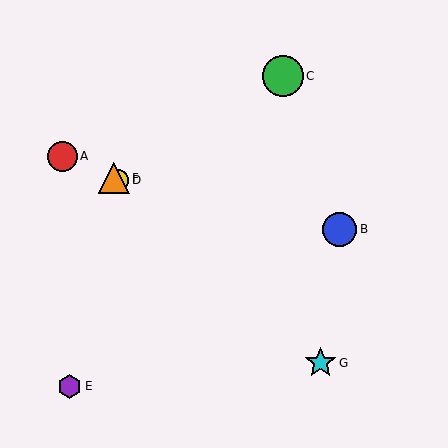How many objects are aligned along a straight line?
3 objects (A, D, F) are aligned along a straight line.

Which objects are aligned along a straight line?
Objects A, D, F are aligned along a straight line.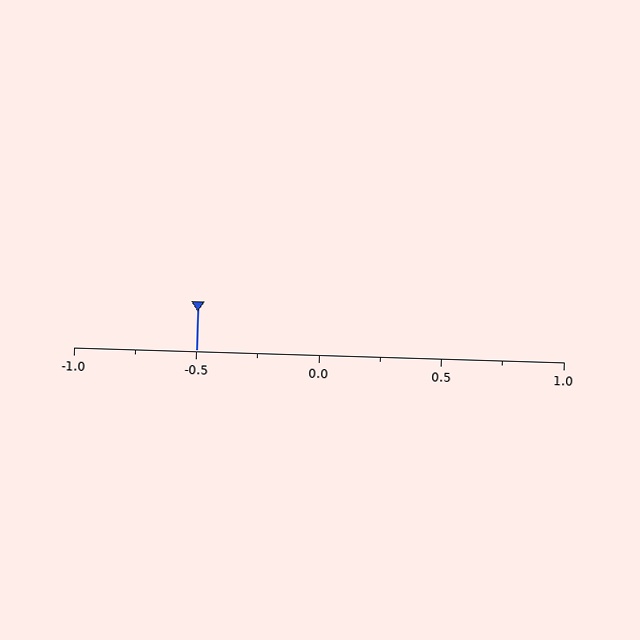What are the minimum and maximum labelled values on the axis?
The axis runs from -1.0 to 1.0.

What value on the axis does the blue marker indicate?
The marker indicates approximately -0.5.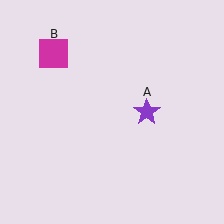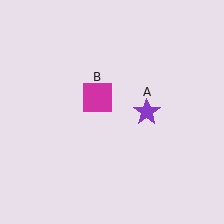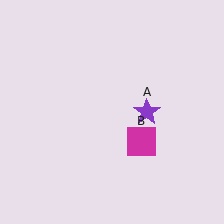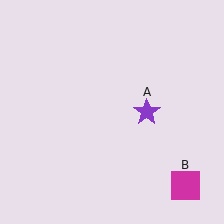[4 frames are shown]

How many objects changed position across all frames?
1 object changed position: magenta square (object B).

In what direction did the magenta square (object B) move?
The magenta square (object B) moved down and to the right.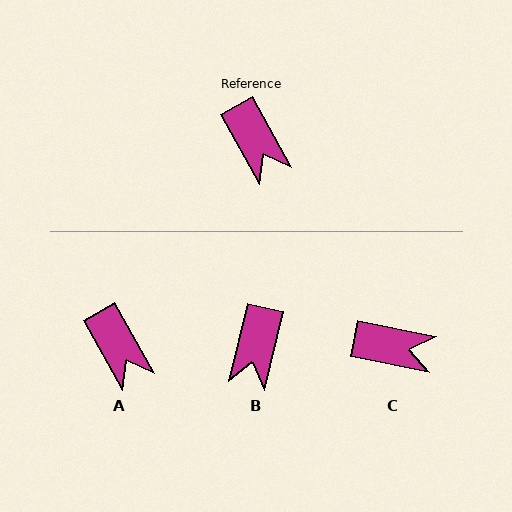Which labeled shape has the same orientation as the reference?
A.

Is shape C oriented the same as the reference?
No, it is off by about 50 degrees.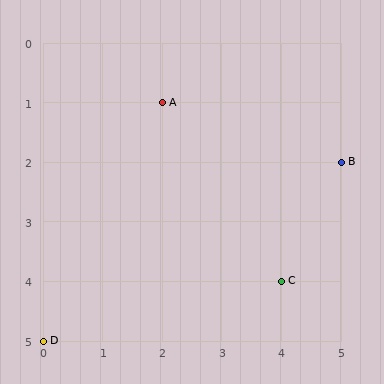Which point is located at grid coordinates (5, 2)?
Point B is at (5, 2).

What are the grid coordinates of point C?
Point C is at grid coordinates (4, 4).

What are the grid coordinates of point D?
Point D is at grid coordinates (0, 5).